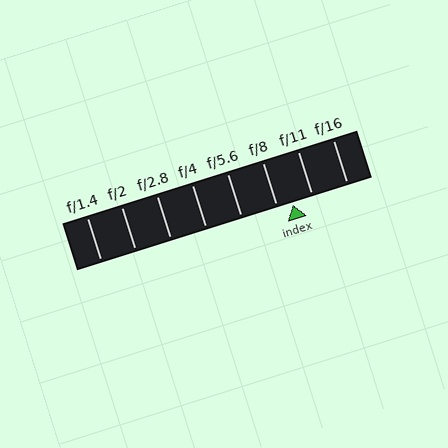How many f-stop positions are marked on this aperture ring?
There are 8 f-stop positions marked.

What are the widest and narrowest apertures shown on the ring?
The widest aperture shown is f/1.4 and the narrowest is f/16.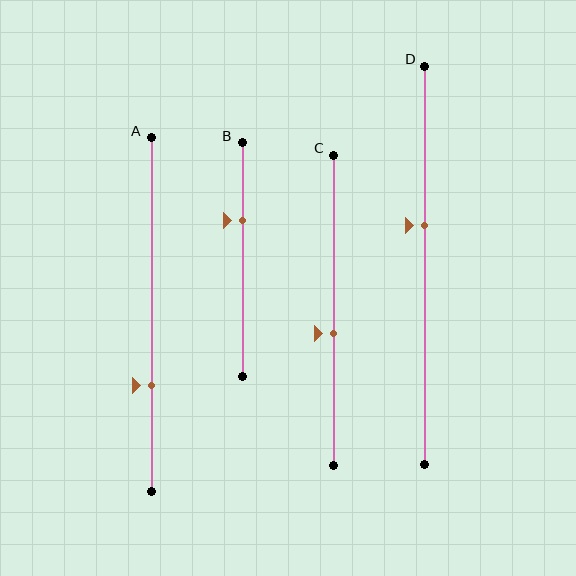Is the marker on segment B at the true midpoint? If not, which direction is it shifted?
No, the marker on segment B is shifted upward by about 17% of the segment length.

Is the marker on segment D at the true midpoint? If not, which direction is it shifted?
No, the marker on segment D is shifted upward by about 10% of the segment length.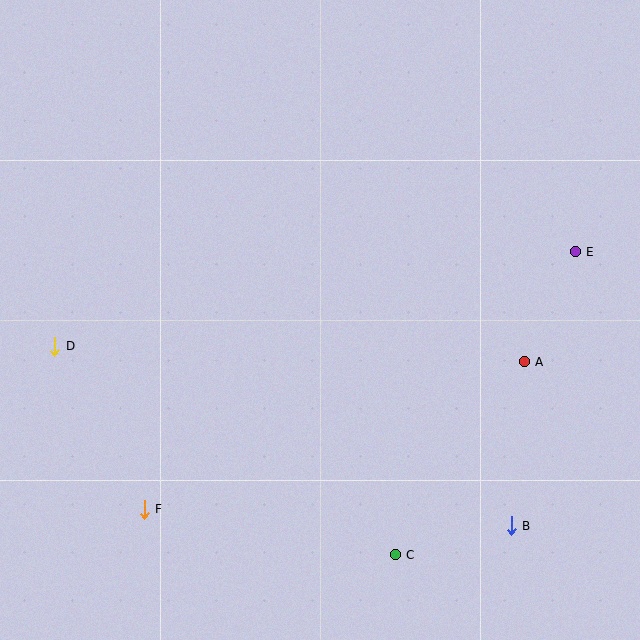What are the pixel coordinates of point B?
Point B is at (511, 526).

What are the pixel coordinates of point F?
Point F is at (144, 509).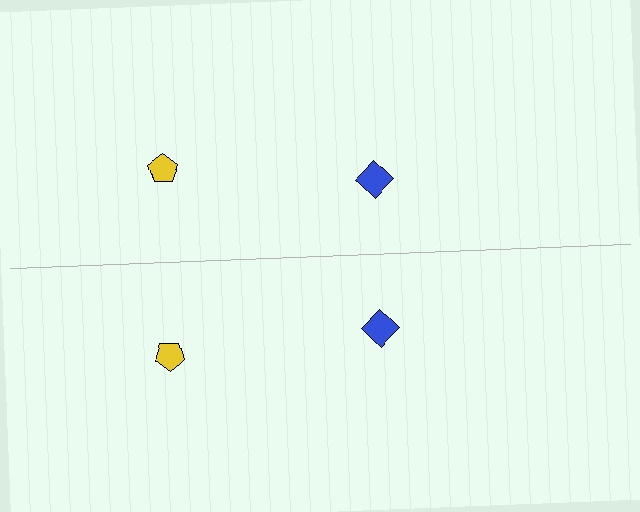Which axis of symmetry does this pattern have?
The pattern has a horizontal axis of symmetry running through the center of the image.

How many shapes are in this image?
There are 4 shapes in this image.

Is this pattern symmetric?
Yes, this pattern has bilateral (reflection) symmetry.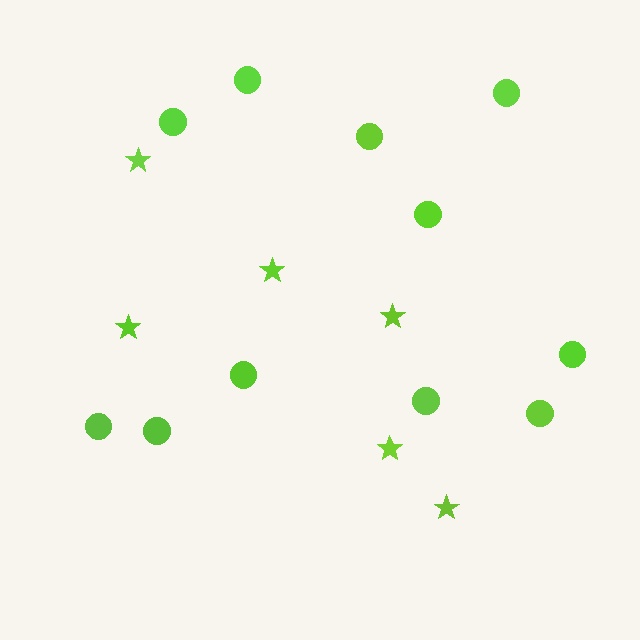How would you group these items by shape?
There are 2 groups: one group of stars (6) and one group of circles (11).